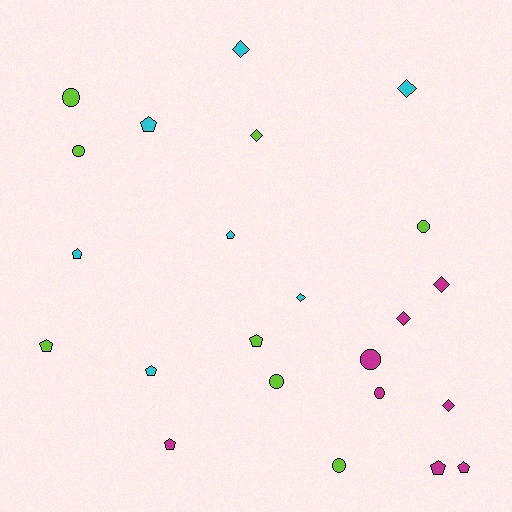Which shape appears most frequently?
Pentagon, with 9 objects.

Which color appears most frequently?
Lime, with 8 objects.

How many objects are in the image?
There are 23 objects.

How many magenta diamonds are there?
There are 3 magenta diamonds.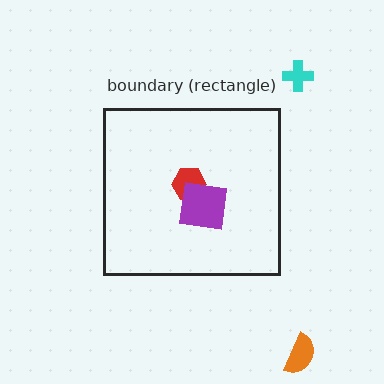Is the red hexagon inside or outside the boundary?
Inside.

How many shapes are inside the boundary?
2 inside, 2 outside.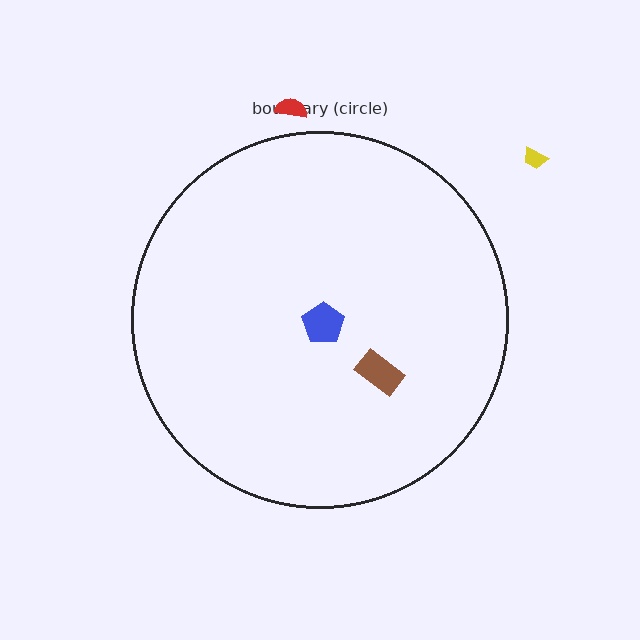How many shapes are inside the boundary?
2 inside, 2 outside.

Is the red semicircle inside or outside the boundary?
Outside.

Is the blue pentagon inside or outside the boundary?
Inside.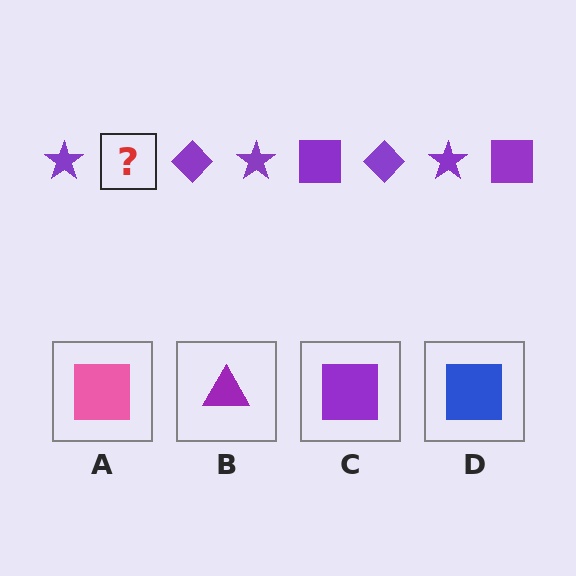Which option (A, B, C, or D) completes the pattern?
C.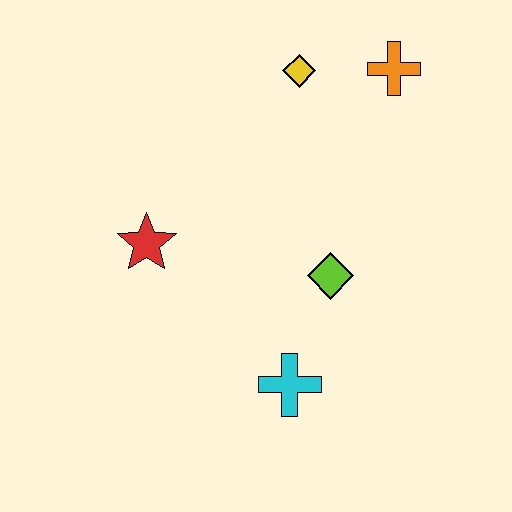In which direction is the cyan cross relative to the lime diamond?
The cyan cross is below the lime diamond.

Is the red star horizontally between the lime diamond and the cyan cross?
No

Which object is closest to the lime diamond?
The cyan cross is closest to the lime diamond.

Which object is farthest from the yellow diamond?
The cyan cross is farthest from the yellow diamond.